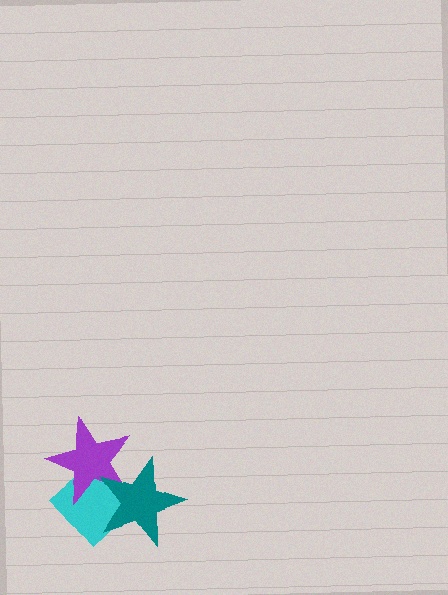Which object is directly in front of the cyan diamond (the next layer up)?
The purple star is directly in front of the cyan diamond.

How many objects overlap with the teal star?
2 objects overlap with the teal star.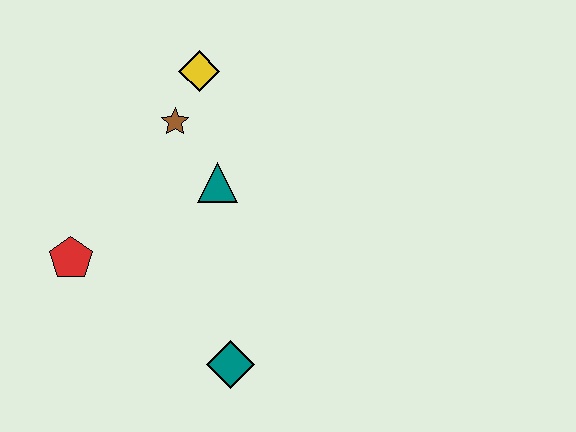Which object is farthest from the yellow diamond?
The teal diamond is farthest from the yellow diamond.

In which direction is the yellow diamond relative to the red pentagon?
The yellow diamond is above the red pentagon.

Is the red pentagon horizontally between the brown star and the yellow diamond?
No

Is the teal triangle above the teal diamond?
Yes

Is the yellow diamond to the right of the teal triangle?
No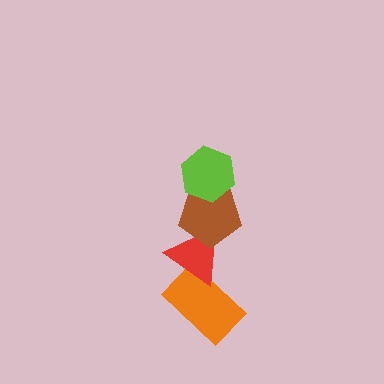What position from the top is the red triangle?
The red triangle is 3rd from the top.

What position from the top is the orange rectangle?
The orange rectangle is 4th from the top.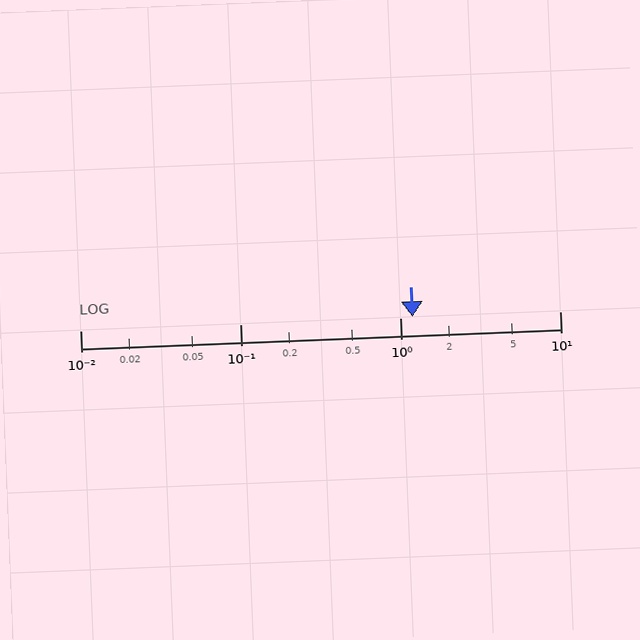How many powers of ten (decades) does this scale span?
The scale spans 3 decades, from 0.01 to 10.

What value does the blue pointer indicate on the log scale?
The pointer indicates approximately 1.2.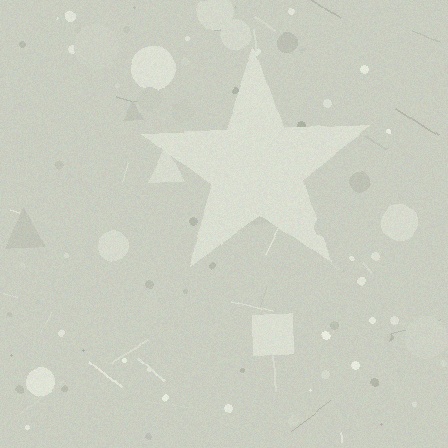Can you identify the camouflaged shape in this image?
The camouflaged shape is a star.